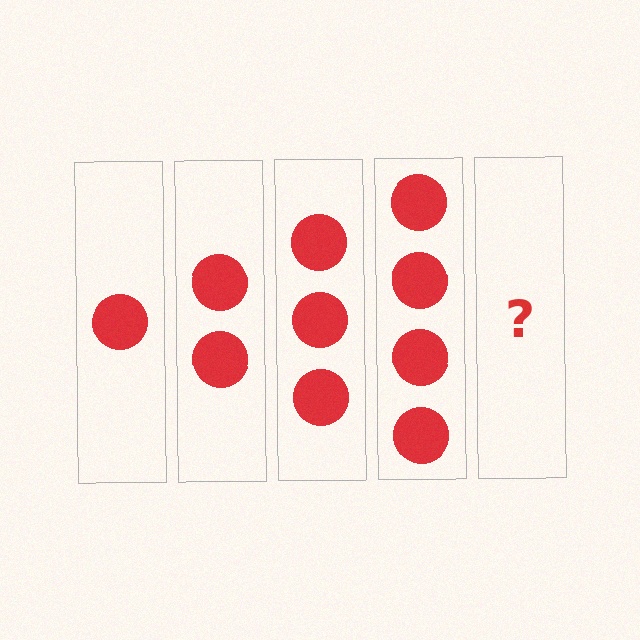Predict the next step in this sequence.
The next step is 5 circles.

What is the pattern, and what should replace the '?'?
The pattern is that each step adds one more circle. The '?' should be 5 circles.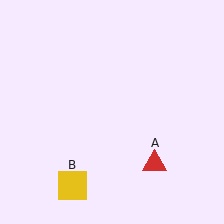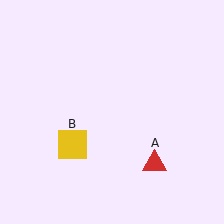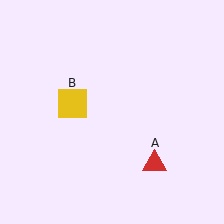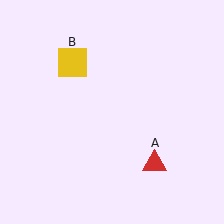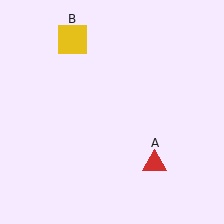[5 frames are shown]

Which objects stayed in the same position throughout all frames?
Red triangle (object A) remained stationary.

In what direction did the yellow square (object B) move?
The yellow square (object B) moved up.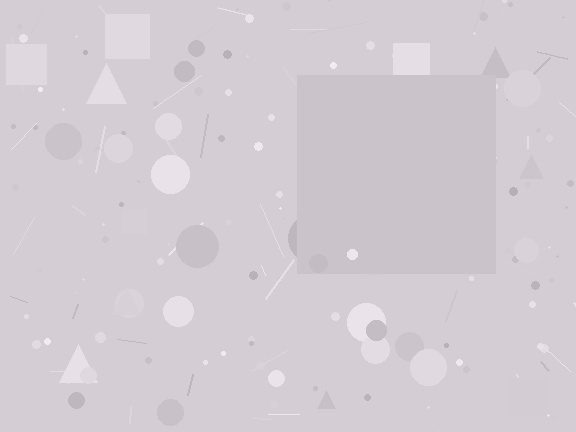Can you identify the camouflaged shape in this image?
The camouflaged shape is a square.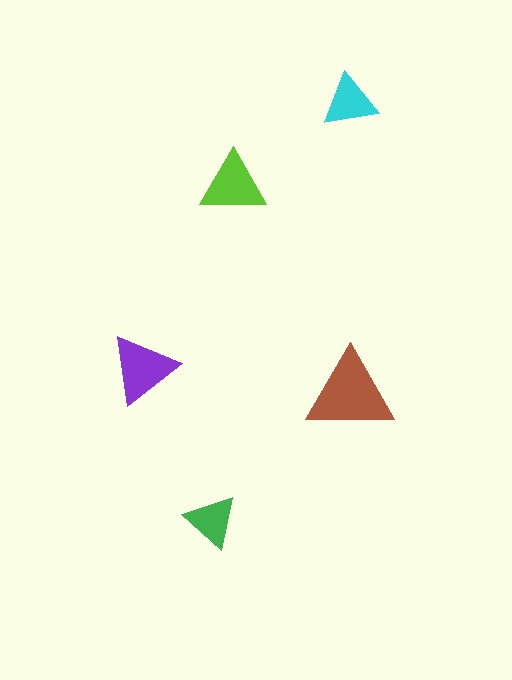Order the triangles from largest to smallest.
the brown one, the purple one, the lime one, the cyan one, the green one.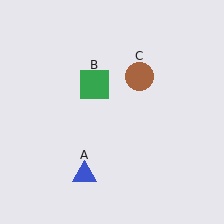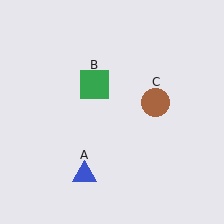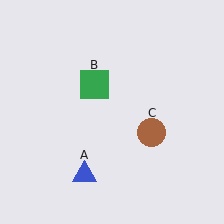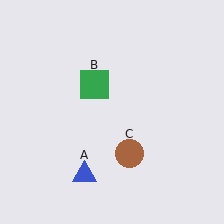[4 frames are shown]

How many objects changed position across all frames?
1 object changed position: brown circle (object C).